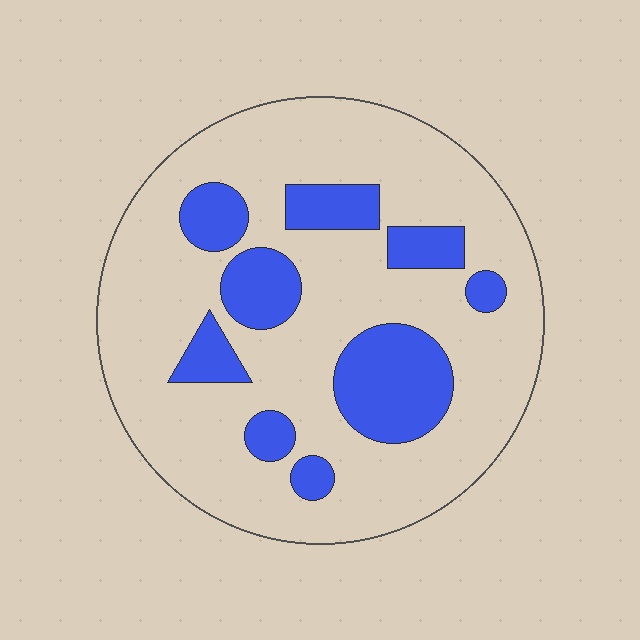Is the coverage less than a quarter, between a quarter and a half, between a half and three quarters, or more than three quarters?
Less than a quarter.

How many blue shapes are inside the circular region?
9.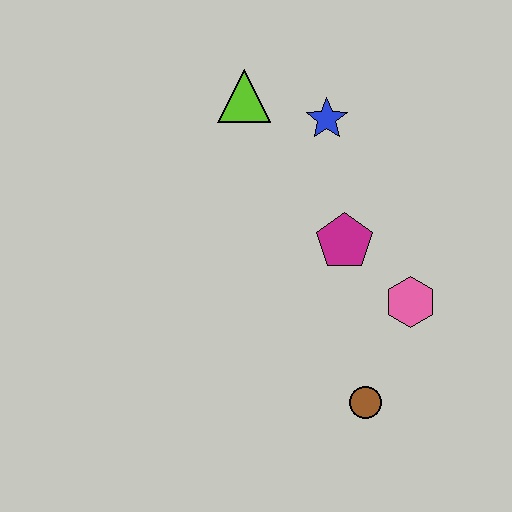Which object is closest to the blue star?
The lime triangle is closest to the blue star.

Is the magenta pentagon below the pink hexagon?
No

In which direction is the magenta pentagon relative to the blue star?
The magenta pentagon is below the blue star.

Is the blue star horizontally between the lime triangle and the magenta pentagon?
Yes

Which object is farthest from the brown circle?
The lime triangle is farthest from the brown circle.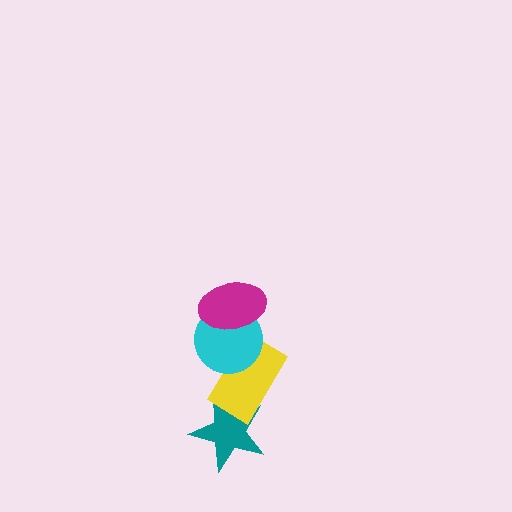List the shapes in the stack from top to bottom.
From top to bottom: the magenta ellipse, the cyan circle, the yellow rectangle, the teal star.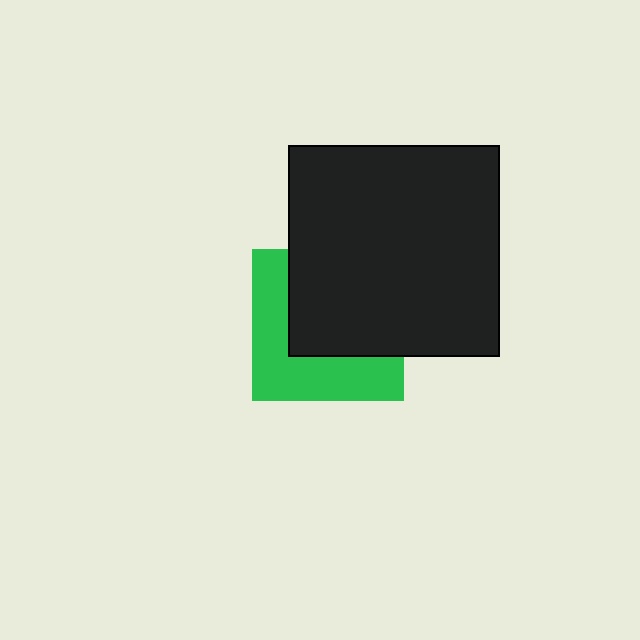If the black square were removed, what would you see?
You would see the complete green square.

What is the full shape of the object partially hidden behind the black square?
The partially hidden object is a green square.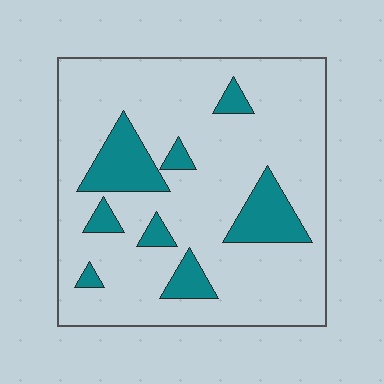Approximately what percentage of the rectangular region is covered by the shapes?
Approximately 15%.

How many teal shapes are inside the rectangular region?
8.